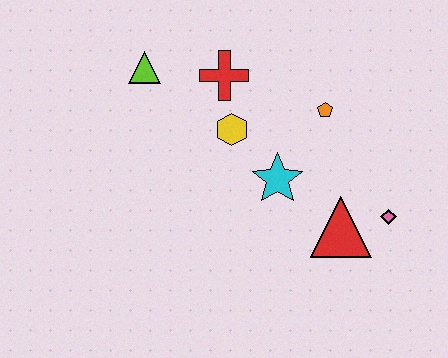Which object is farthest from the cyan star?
The lime triangle is farthest from the cyan star.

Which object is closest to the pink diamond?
The red triangle is closest to the pink diamond.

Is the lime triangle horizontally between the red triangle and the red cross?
No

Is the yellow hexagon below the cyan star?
No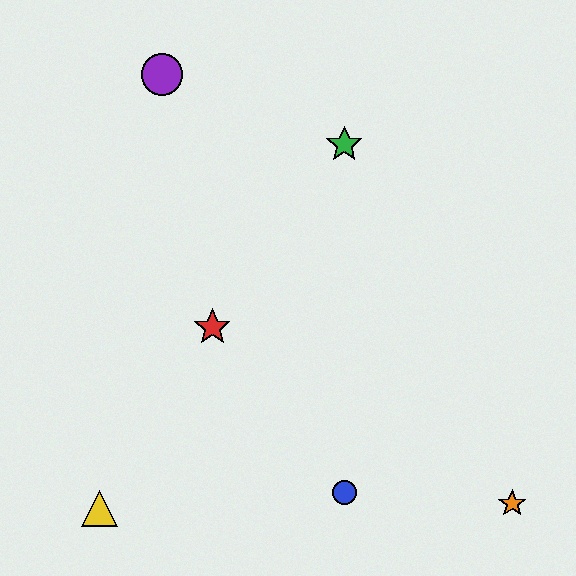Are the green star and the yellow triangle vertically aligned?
No, the green star is at x≈344 and the yellow triangle is at x≈100.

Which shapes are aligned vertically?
The blue circle, the green star are aligned vertically.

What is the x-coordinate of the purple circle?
The purple circle is at x≈162.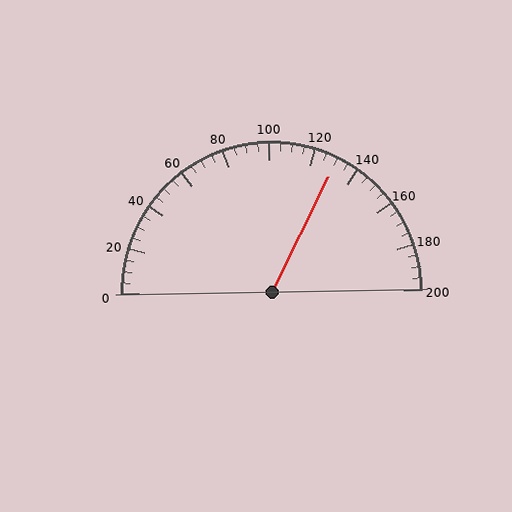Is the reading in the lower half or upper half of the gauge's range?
The reading is in the upper half of the range (0 to 200).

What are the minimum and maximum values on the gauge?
The gauge ranges from 0 to 200.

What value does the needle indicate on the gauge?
The needle indicates approximately 130.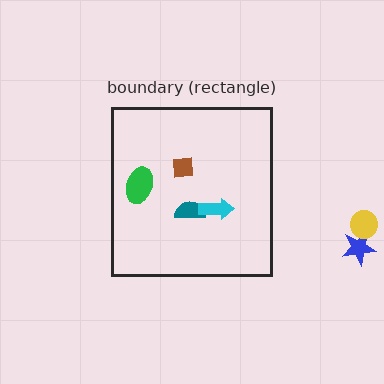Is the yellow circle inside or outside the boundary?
Outside.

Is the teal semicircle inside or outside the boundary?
Inside.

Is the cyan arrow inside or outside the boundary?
Inside.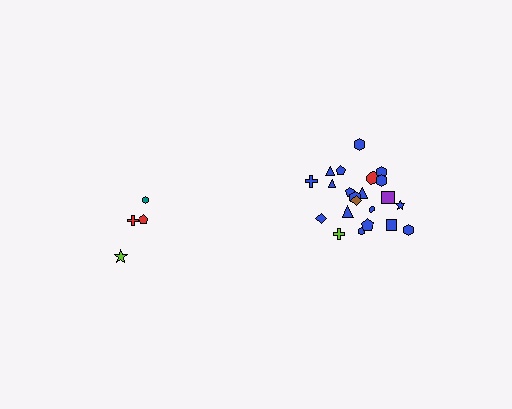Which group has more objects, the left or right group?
The right group.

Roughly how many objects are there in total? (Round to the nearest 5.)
Roughly 25 objects in total.